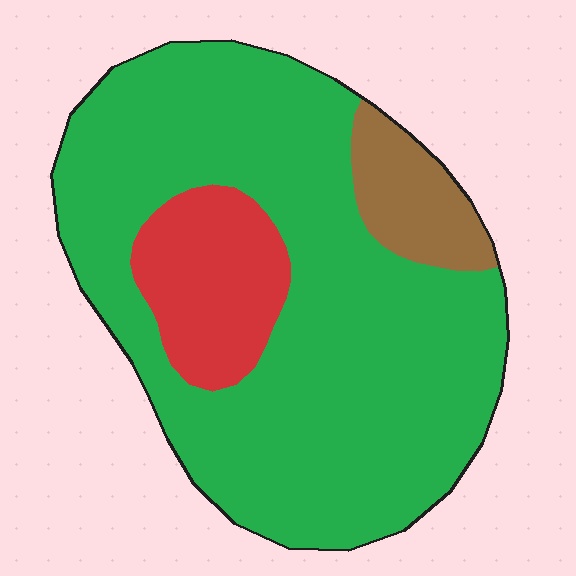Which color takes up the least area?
Brown, at roughly 10%.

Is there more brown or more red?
Red.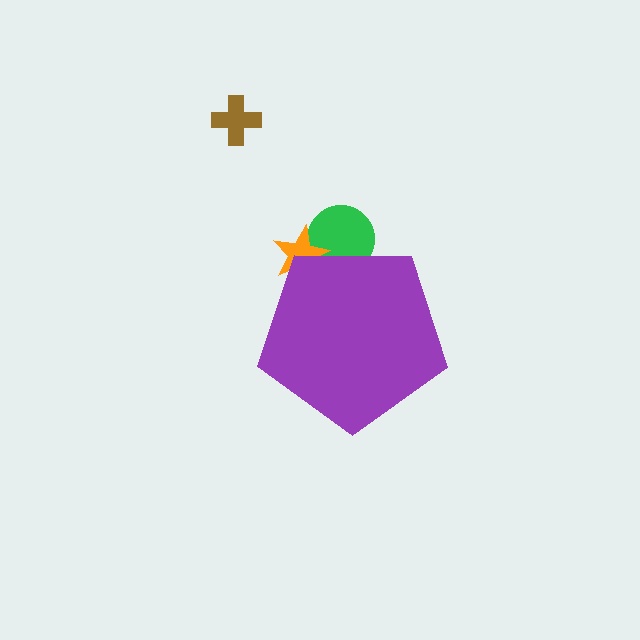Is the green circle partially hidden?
Yes, the green circle is partially hidden behind the purple pentagon.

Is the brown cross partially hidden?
No, the brown cross is fully visible.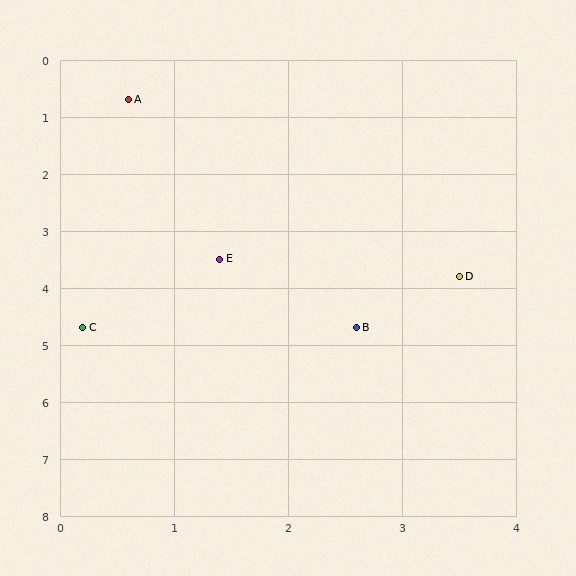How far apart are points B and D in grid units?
Points B and D are about 1.3 grid units apart.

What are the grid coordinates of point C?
Point C is at approximately (0.2, 4.7).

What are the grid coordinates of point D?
Point D is at approximately (3.5, 3.8).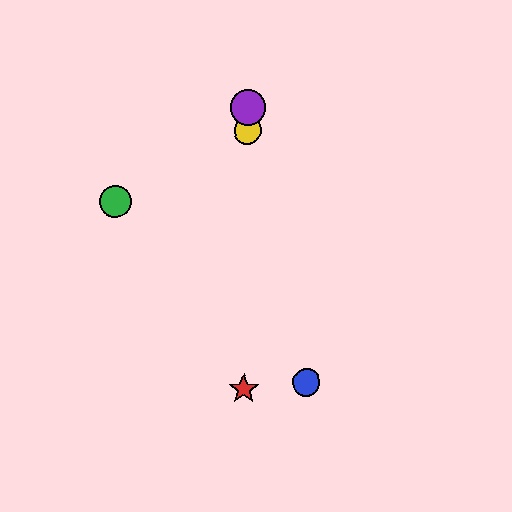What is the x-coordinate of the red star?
The red star is at x≈244.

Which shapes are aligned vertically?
The red star, the yellow circle, the purple circle are aligned vertically.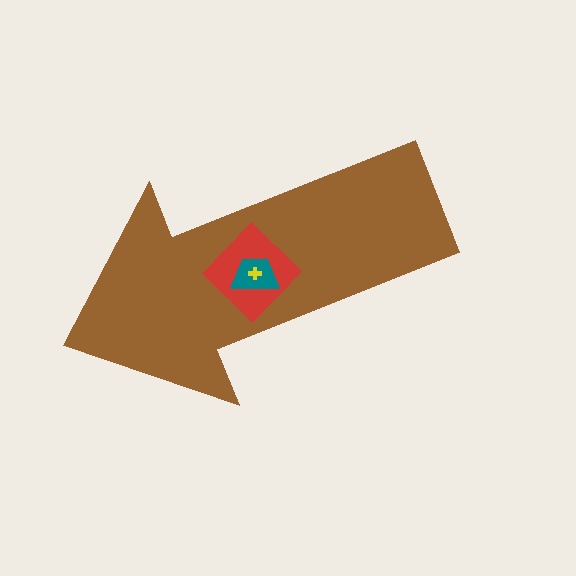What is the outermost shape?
The brown arrow.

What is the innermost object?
The yellow cross.